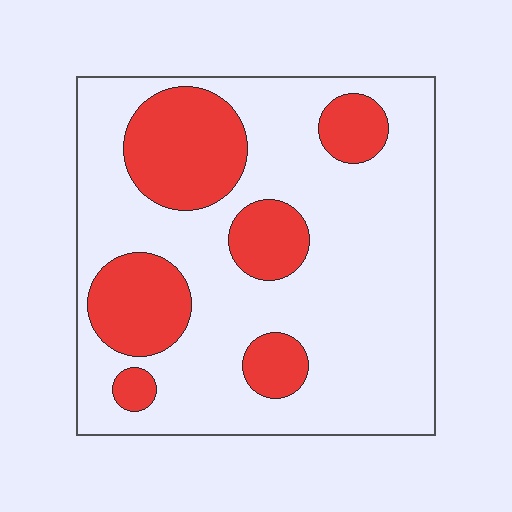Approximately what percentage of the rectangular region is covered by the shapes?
Approximately 25%.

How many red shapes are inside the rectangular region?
6.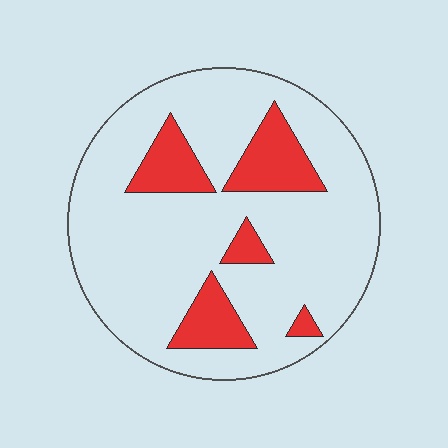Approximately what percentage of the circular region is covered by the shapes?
Approximately 20%.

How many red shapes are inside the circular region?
5.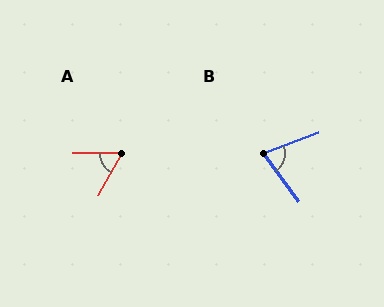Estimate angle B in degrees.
Approximately 74 degrees.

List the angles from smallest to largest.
A (61°), B (74°).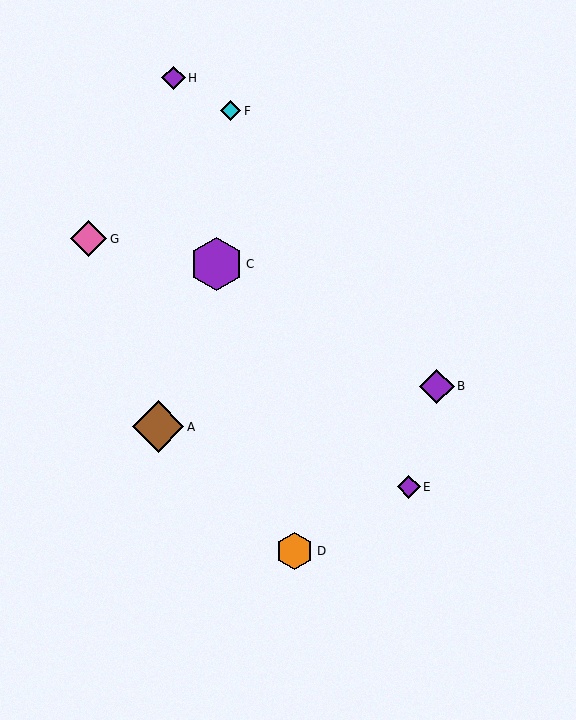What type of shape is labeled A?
Shape A is a brown diamond.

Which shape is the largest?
The purple hexagon (labeled C) is the largest.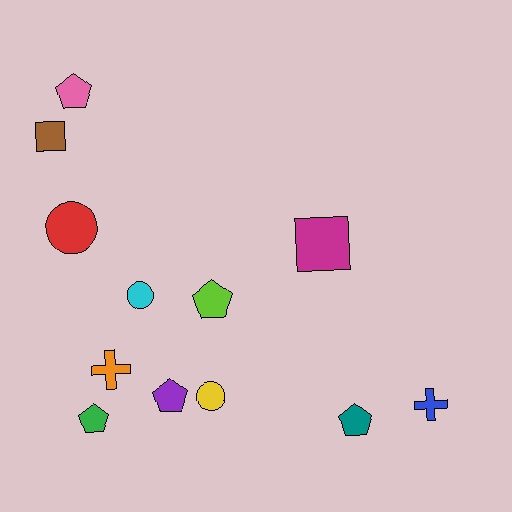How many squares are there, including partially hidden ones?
There are 2 squares.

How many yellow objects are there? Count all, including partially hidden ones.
There is 1 yellow object.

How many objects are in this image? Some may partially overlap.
There are 12 objects.